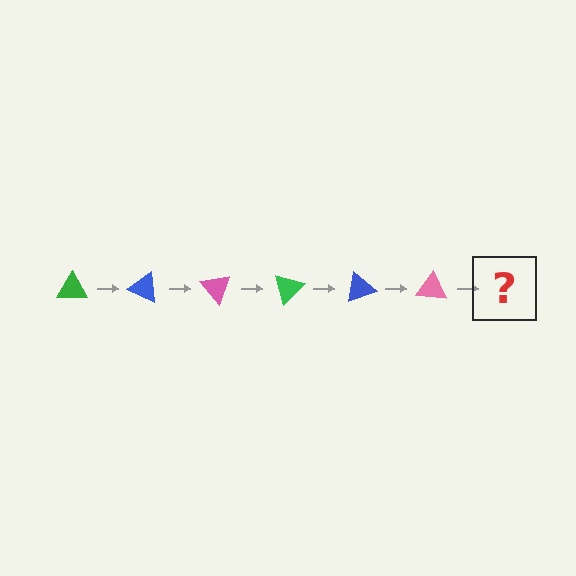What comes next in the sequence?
The next element should be a green triangle, rotated 150 degrees from the start.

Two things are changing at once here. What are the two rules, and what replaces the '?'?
The two rules are that it rotates 25 degrees each step and the color cycles through green, blue, and pink. The '?' should be a green triangle, rotated 150 degrees from the start.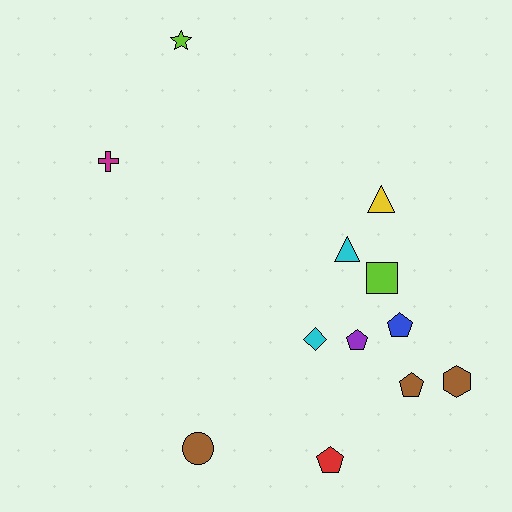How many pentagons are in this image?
There are 4 pentagons.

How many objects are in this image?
There are 12 objects.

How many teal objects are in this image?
There are no teal objects.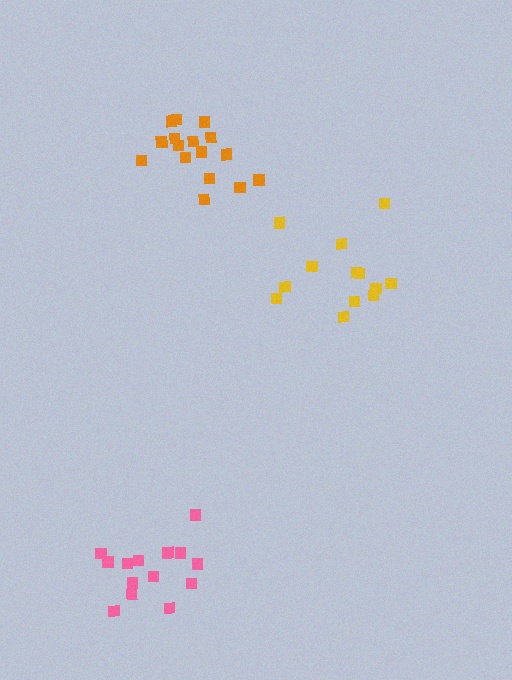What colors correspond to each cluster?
The clusters are colored: orange, yellow, pink.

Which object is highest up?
The orange cluster is topmost.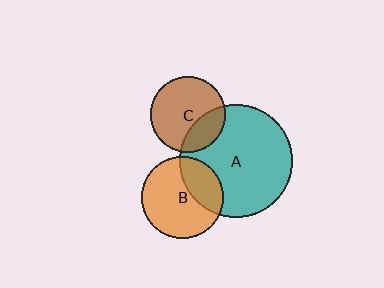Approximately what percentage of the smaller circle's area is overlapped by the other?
Approximately 25%.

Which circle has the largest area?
Circle A (teal).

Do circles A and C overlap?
Yes.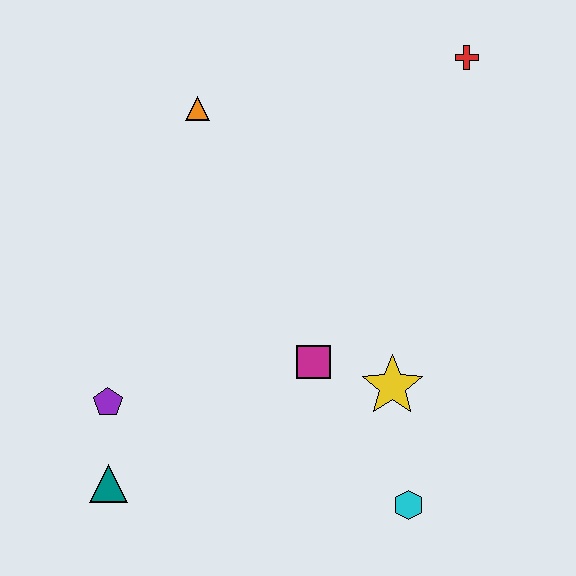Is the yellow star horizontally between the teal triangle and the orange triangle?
No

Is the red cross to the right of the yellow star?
Yes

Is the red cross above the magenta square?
Yes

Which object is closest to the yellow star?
The magenta square is closest to the yellow star.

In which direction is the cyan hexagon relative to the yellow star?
The cyan hexagon is below the yellow star.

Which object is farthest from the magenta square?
The red cross is farthest from the magenta square.